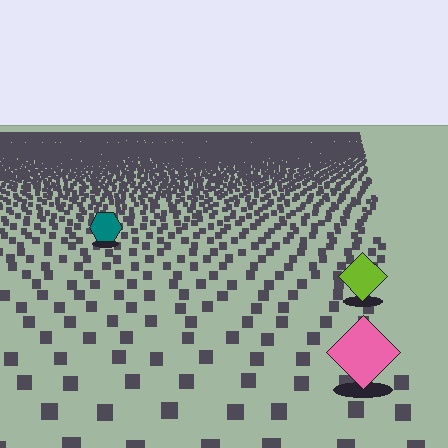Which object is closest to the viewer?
The pink diamond is closest. The texture marks near it are larger and more spread out.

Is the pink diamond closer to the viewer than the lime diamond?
Yes. The pink diamond is closer — you can tell from the texture gradient: the ground texture is coarser near it.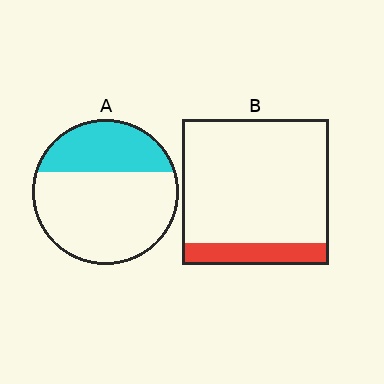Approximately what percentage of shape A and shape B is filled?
A is approximately 35% and B is approximately 15%.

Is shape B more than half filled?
No.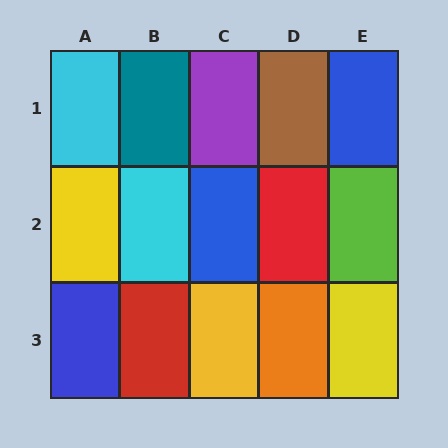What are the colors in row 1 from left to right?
Cyan, teal, purple, brown, blue.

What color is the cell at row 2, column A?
Yellow.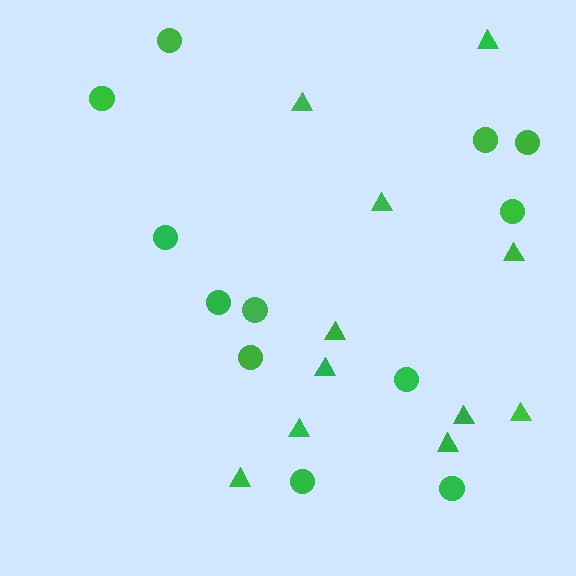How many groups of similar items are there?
There are 2 groups: one group of circles (12) and one group of triangles (11).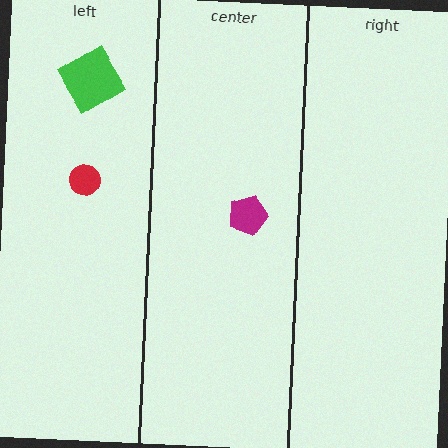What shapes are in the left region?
The red circle, the green diamond.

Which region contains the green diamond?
The left region.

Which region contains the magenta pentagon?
The center region.